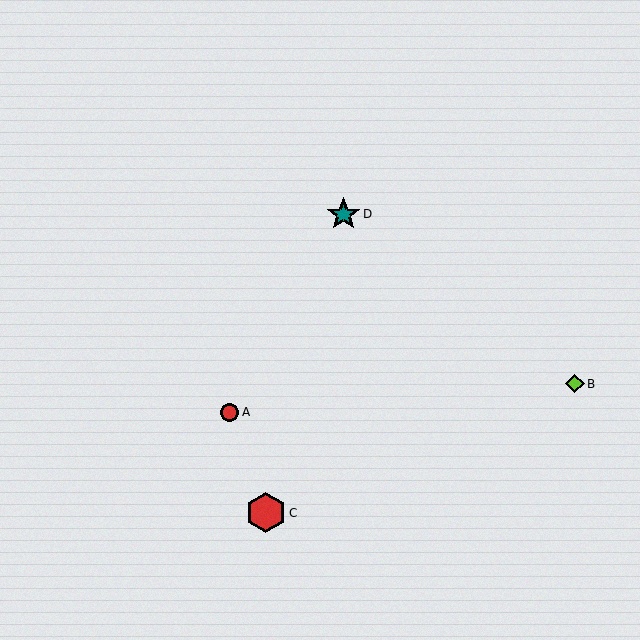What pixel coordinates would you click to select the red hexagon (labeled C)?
Click at (266, 513) to select the red hexagon C.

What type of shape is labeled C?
Shape C is a red hexagon.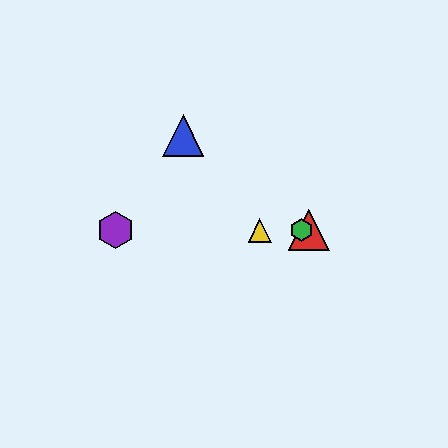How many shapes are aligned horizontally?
4 shapes (the red triangle, the green hexagon, the yellow triangle, the purple hexagon) are aligned horizontally.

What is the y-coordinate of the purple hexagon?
The purple hexagon is at y≈230.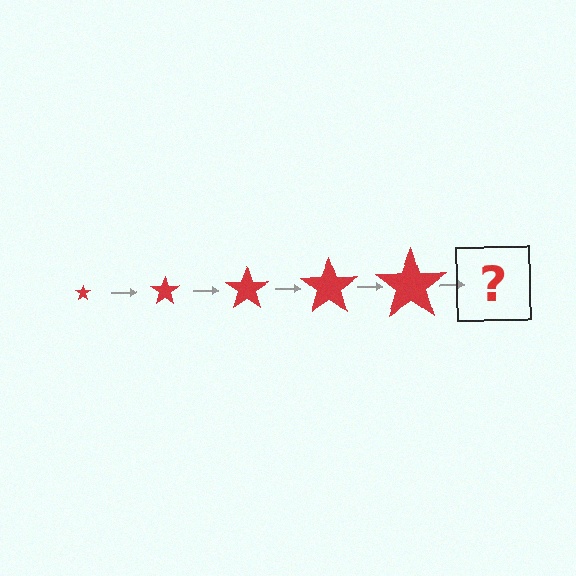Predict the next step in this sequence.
The next step is a red star, larger than the previous one.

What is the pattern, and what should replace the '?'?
The pattern is that the star gets progressively larger each step. The '?' should be a red star, larger than the previous one.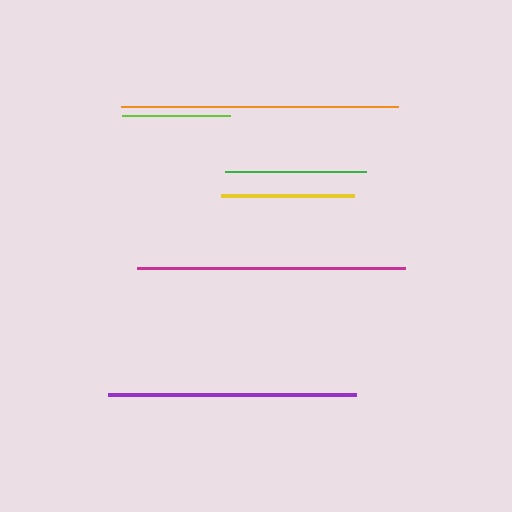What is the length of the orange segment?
The orange segment is approximately 278 pixels long.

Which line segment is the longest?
The orange line is the longest at approximately 278 pixels.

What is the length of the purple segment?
The purple segment is approximately 248 pixels long.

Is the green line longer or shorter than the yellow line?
The green line is longer than the yellow line.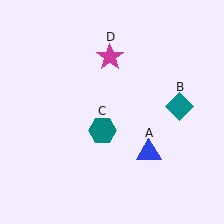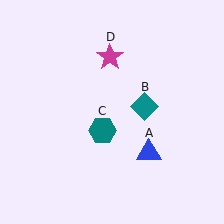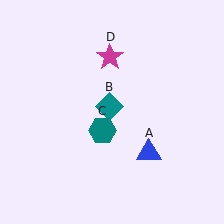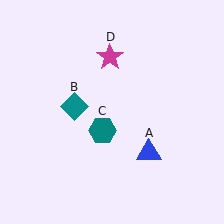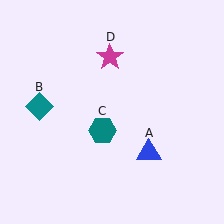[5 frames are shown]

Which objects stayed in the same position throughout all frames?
Blue triangle (object A) and teal hexagon (object C) and magenta star (object D) remained stationary.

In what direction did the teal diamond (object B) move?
The teal diamond (object B) moved left.